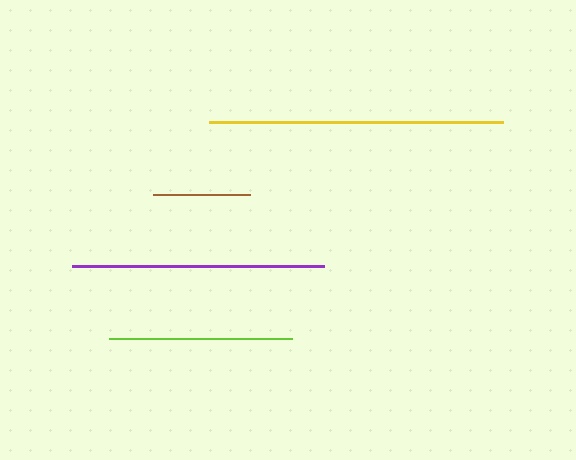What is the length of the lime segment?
The lime segment is approximately 183 pixels long.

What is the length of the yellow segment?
The yellow segment is approximately 294 pixels long.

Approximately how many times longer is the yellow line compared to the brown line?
The yellow line is approximately 3.0 times the length of the brown line.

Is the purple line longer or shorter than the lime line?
The purple line is longer than the lime line.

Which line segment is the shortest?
The brown line is the shortest at approximately 97 pixels.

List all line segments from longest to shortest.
From longest to shortest: yellow, purple, lime, brown.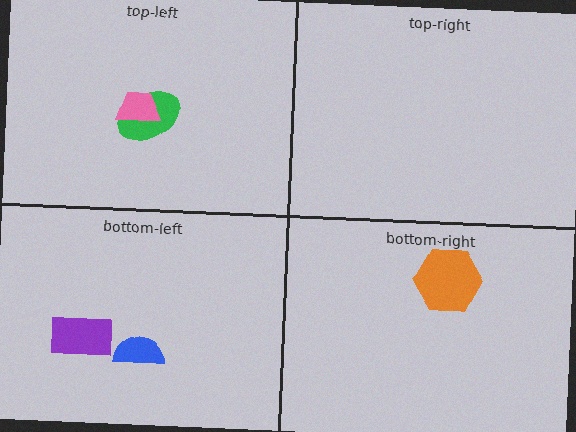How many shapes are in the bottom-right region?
1.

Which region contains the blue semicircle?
The bottom-left region.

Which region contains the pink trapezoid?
The top-left region.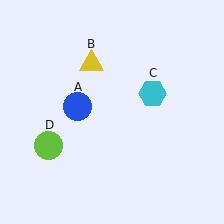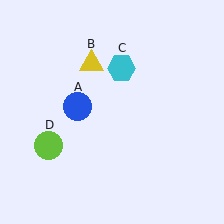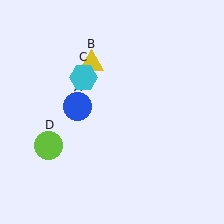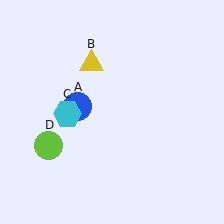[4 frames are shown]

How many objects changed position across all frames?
1 object changed position: cyan hexagon (object C).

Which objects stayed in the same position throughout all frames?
Blue circle (object A) and yellow triangle (object B) and lime circle (object D) remained stationary.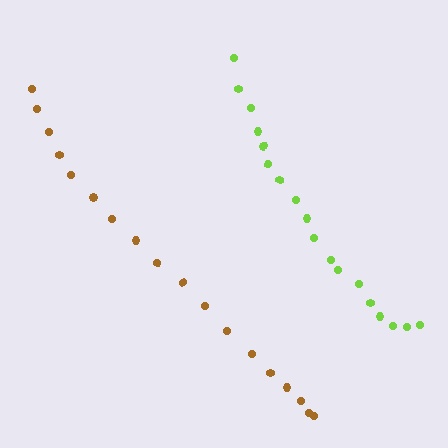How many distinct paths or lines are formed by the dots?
There are 2 distinct paths.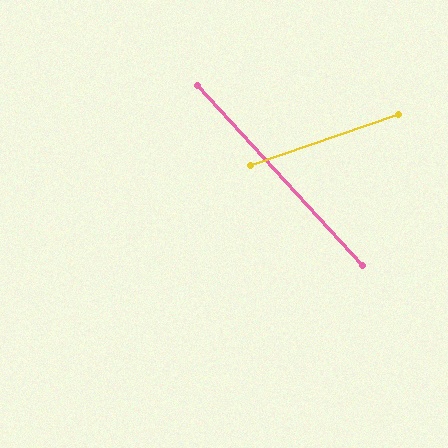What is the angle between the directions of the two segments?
Approximately 66 degrees.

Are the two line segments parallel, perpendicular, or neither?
Neither parallel nor perpendicular — they differ by about 66°.